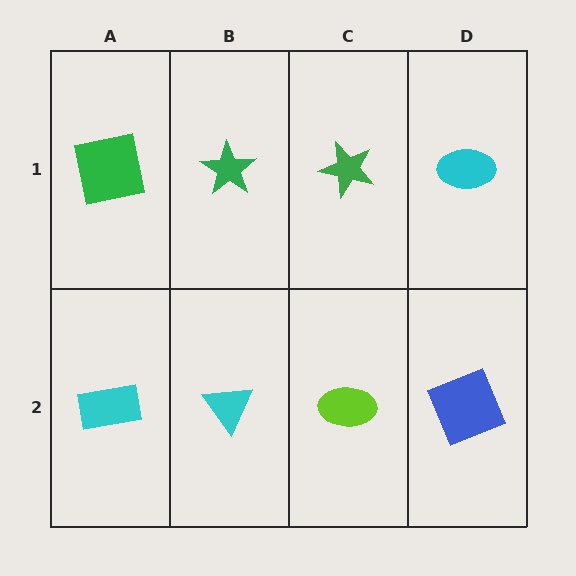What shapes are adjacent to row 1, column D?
A blue square (row 2, column D), a green star (row 1, column C).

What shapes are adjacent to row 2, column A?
A green square (row 1, column A), a cyan triangle (row 2, column B).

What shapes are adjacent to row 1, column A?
A cyan rectangle (row 2, column A), a green star (row 1, column B).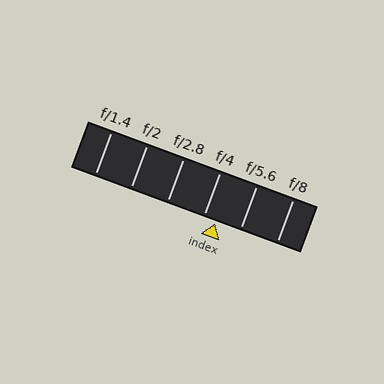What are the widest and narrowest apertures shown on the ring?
The widest aperture shown is f/1.4 and the narrowest is f/8.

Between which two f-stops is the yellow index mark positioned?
The index mark is between f/4 and f/5.6.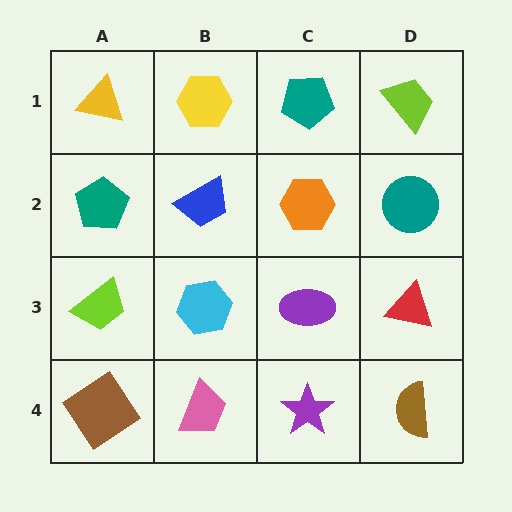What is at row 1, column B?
A yellow hexagon.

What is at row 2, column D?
A teal circle.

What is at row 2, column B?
A blue trapezoid.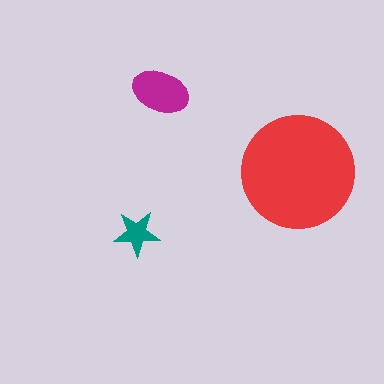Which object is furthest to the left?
The teal star is leftmost.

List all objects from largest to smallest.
The red circle, the magenta ellipse, the teal star.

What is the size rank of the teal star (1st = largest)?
3rd.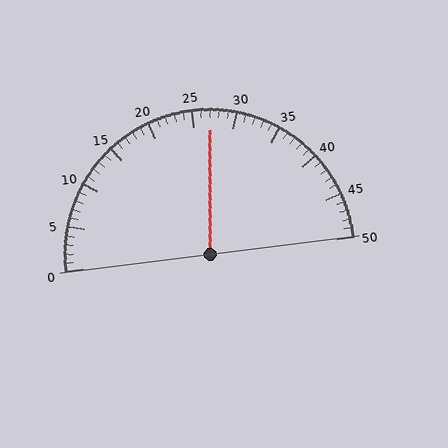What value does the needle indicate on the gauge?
The needle indicates approximately 27.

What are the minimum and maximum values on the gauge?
The gauge ranges from 0 to 50.